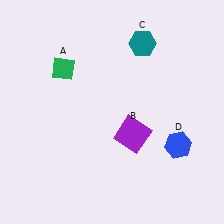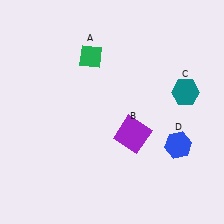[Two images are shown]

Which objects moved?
The objects that moved are: the green diamond (A), the teal hexagon (C).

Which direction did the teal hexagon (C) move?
The teal hexagon (C) moved down.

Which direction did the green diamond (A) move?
The green diamond (A) moved right.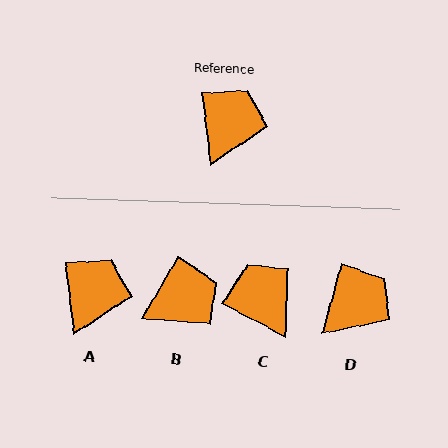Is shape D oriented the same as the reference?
No, it is off by about 22 degrees.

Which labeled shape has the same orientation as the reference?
A.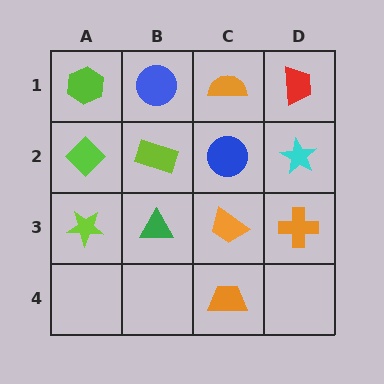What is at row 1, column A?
A lime hexagon.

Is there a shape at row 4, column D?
No, that cell is empty.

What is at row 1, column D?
A red trapezoid.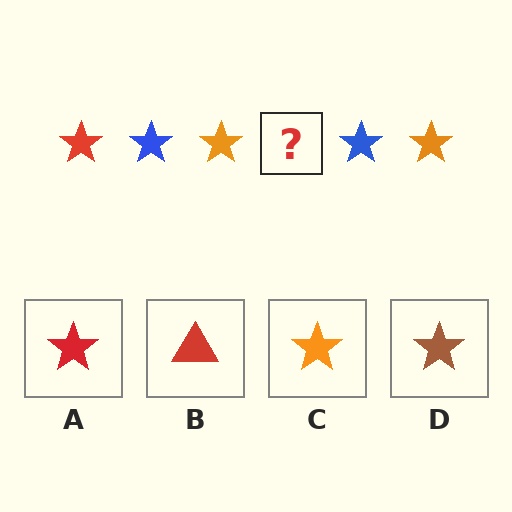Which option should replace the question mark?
Option A.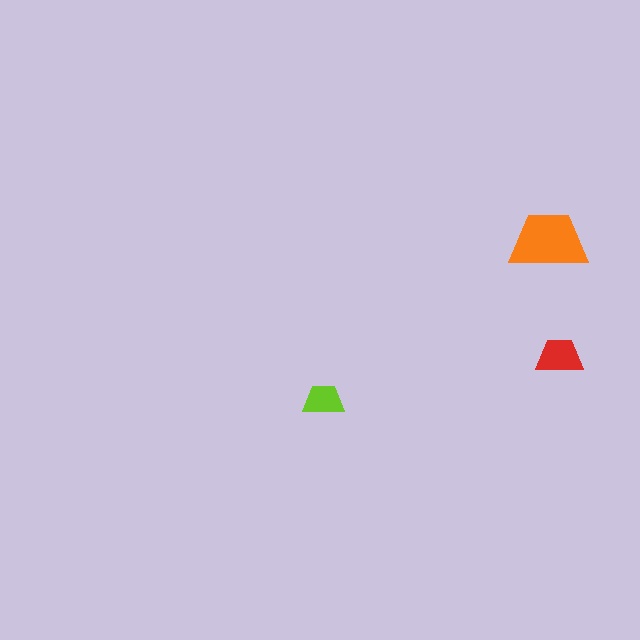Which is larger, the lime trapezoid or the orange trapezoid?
The orange one.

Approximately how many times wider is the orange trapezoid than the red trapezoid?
About 1.5 times wider.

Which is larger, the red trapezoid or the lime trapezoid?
The red one.